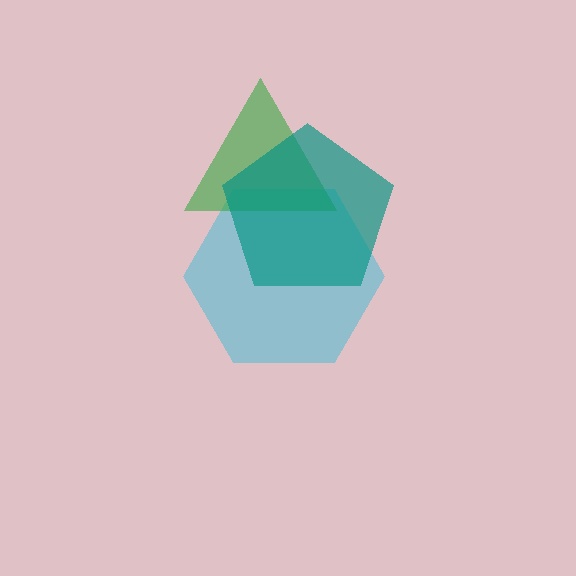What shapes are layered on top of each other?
The layered shapes are: a cyan hexagon, a green triangle, a teal pentagon.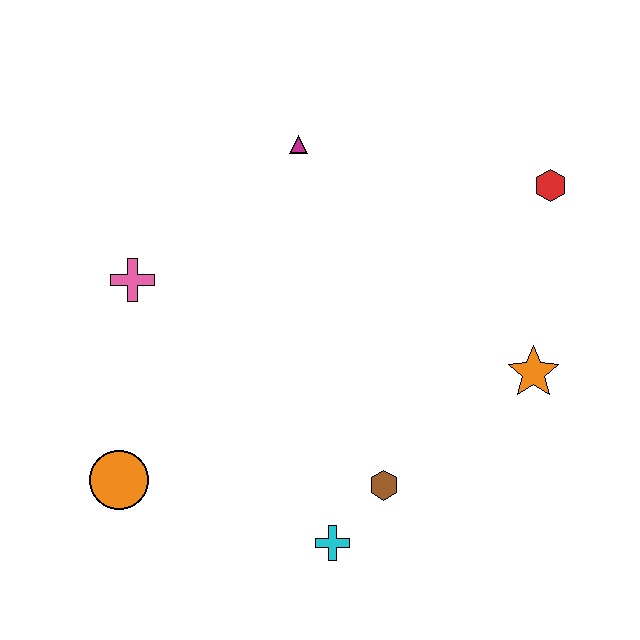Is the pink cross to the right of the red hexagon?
No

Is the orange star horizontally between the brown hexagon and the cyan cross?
No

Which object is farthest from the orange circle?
The red hexagon is farthest from the orange circle.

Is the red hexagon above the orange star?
Yes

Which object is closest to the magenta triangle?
The pink cross is closest to the magenta triangle.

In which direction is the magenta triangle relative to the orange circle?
The magenta triangle is above the orange circle.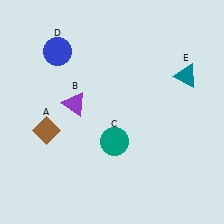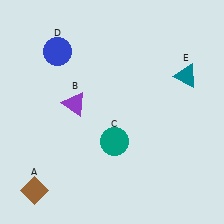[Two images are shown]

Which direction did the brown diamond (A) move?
The brown diamond (A) moved down.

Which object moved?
The brown diamond (A) moved down.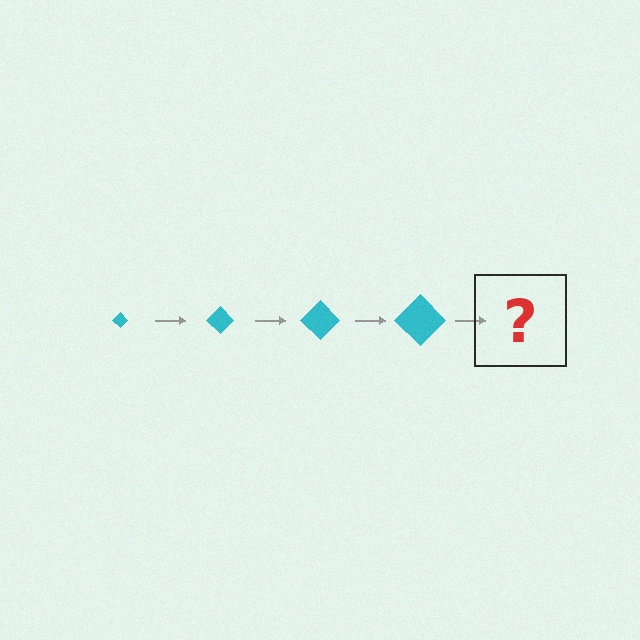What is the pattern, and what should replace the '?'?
The pattern is that the diamond gets progressively larger each step. The '?' should be a cyan diamond, larger than the previous one.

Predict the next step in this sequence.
The next step is a cyan diamond, larger than the previous one.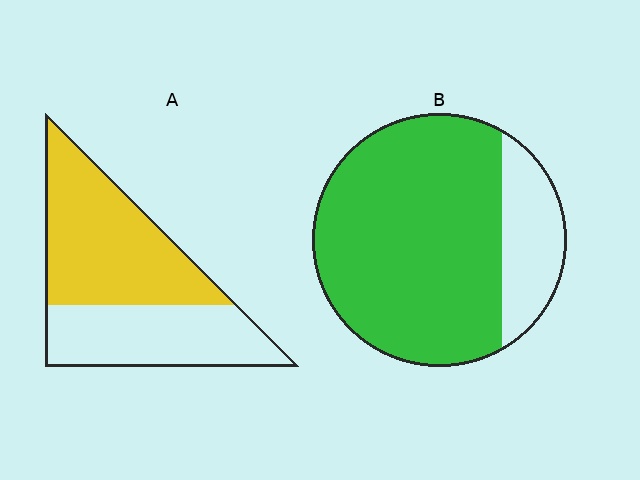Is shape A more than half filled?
Yes.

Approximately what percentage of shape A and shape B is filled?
A is approximately 55% and B is approximately 80%.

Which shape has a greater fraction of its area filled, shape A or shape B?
Shape B.